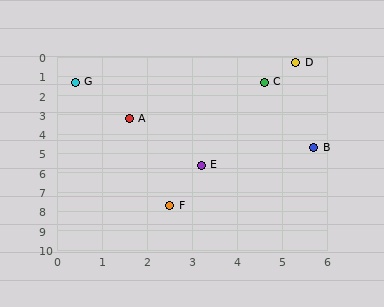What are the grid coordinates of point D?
Point D is at approximately (5.3, 0.3).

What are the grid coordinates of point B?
Point B is at approximately (5.7, 4.7).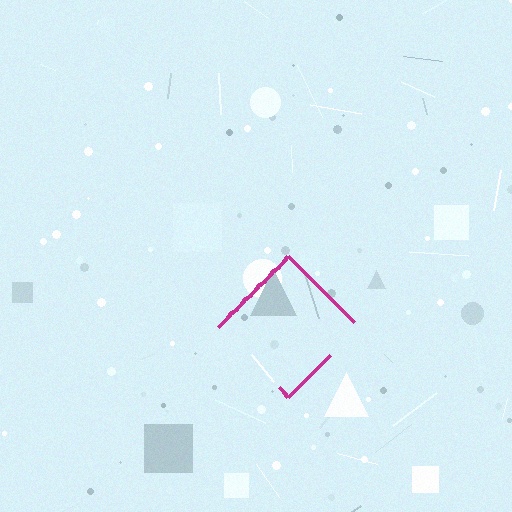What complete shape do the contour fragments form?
The contour fragments form a diamond.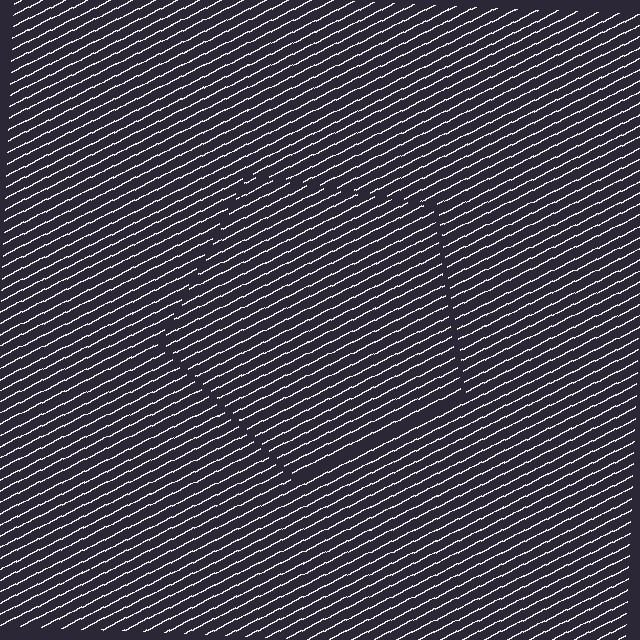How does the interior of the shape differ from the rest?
The interior of the shape contains the same grating, shifted by half a period — the contour is defined by the phase discontinuity where line-ends from the inner and outer gratings abut.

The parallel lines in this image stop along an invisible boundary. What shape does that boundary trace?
An illusory pentagon. The interior of the shape contains the same grating, shifted by half a period — the contour is defined by the phase discontinuity where line-ends from the inner and outer gratings abut.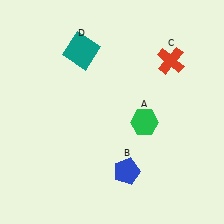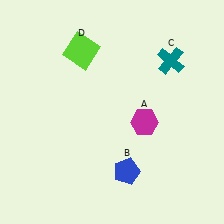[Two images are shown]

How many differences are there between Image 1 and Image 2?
There are 3 differences between the two images.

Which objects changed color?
A changed from green to magenta. C changed from red to teal. D changed from teal to lime.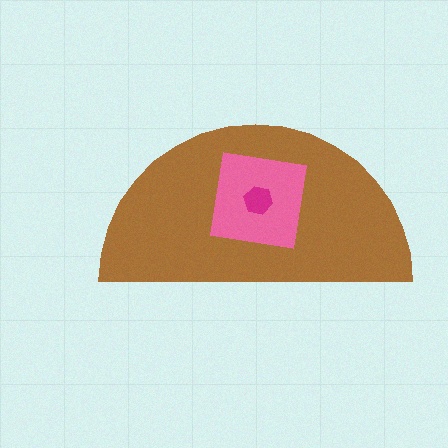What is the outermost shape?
The brown semicircle.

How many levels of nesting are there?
3.